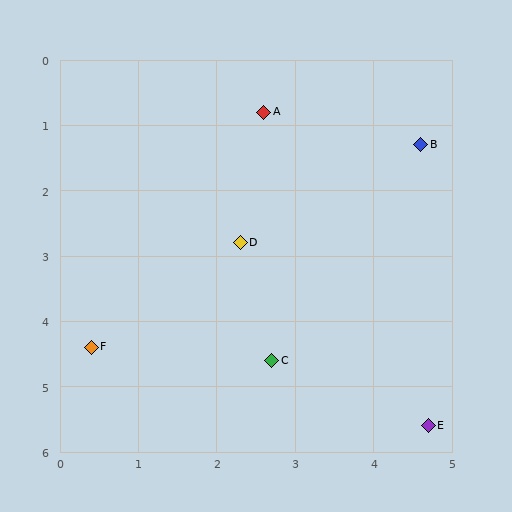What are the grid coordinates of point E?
Point E is at approximately (4.7, 5.6).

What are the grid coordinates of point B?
Point B is at approximately (4.6, 1.3).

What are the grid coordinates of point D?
Point D is at approximately (2.3, 2.8).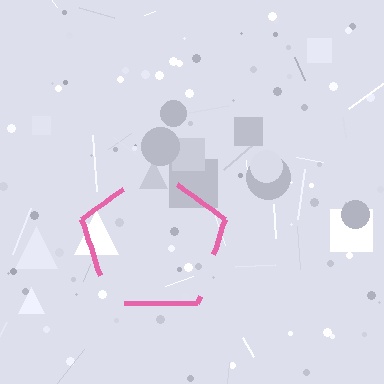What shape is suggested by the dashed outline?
The dashed outline suggests a pentagon.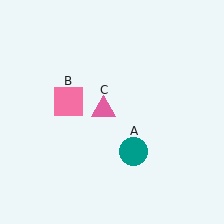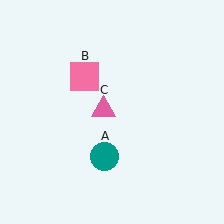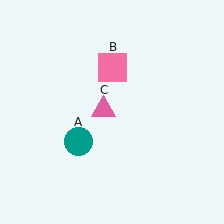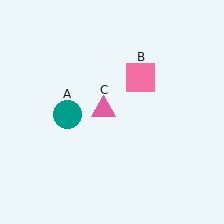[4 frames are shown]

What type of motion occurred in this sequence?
The teal circle (object A), pink square (object B) rotated clockwise around the center of the scene.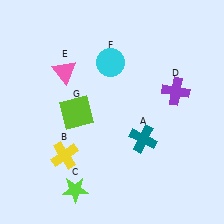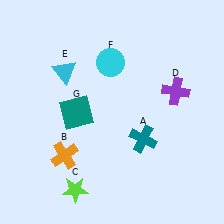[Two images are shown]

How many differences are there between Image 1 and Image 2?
There are 3 differences between the two images.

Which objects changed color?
B changed from yellow to orange. E changed from pink to cyan. G changed from lime to teal.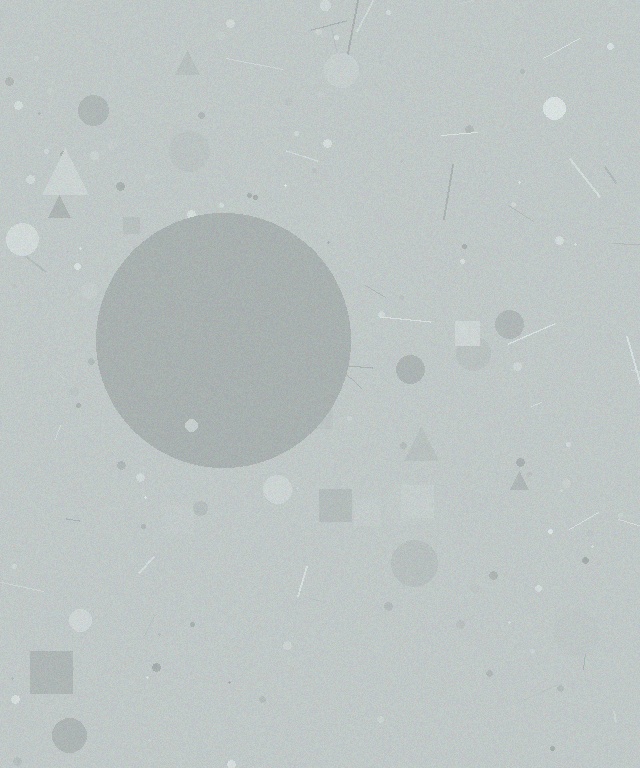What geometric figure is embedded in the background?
A circle is embedded in the background.